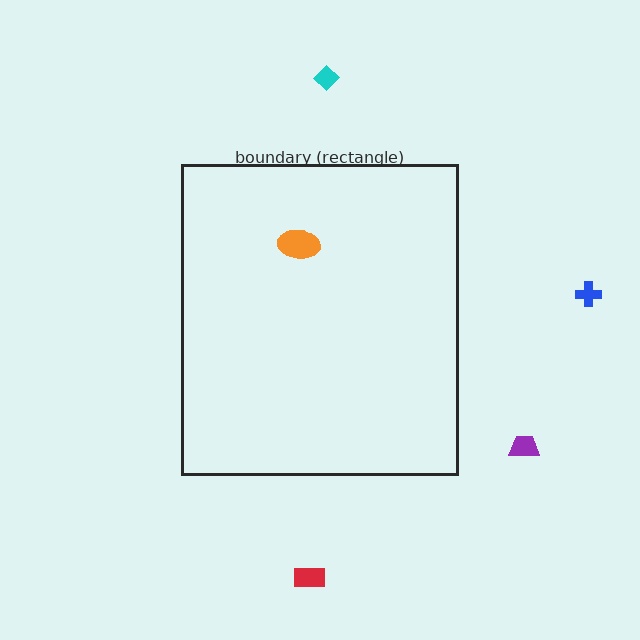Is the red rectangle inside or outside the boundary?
Outside.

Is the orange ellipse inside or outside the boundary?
Inside.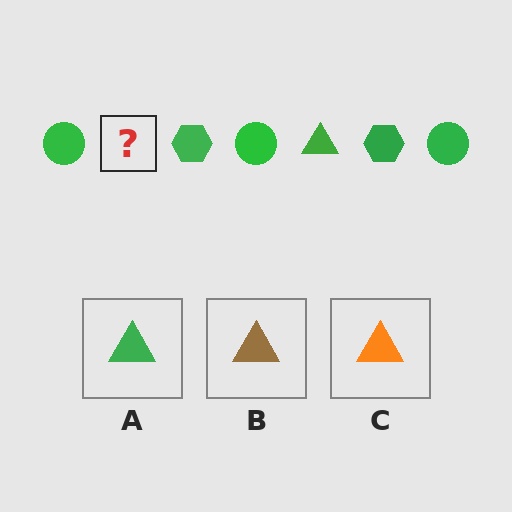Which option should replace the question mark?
Option A.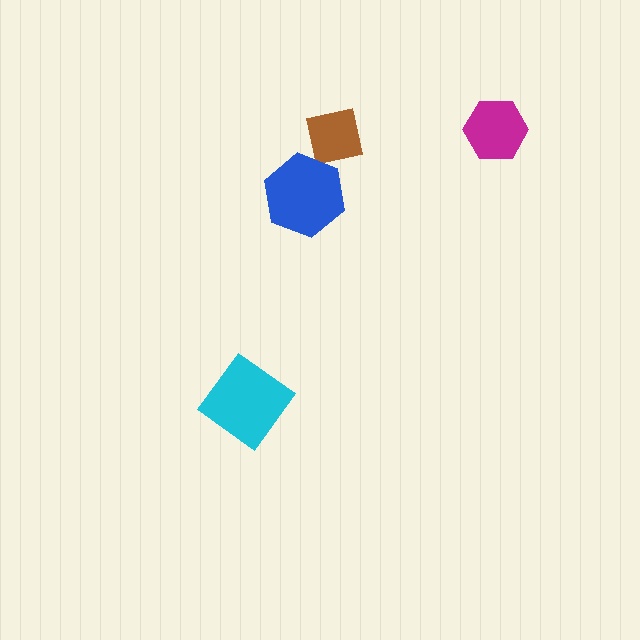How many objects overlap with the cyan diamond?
0 objects overlap with the cyan diamond.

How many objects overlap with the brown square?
1 object overlaps with the brown square.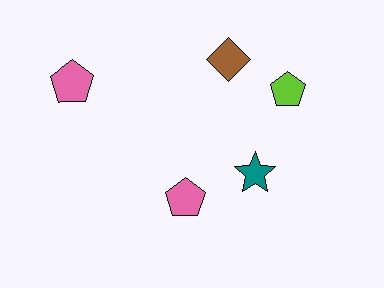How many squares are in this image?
There are no squares.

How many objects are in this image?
There are 5 objects.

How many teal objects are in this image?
There is 1 teal object.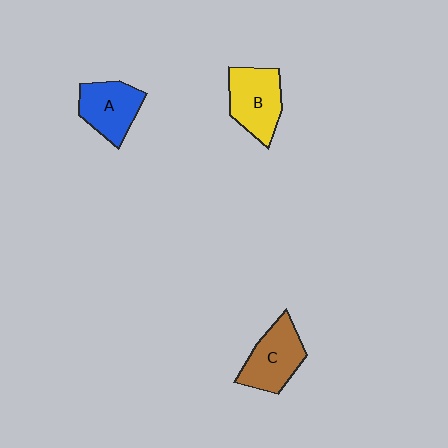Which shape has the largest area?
Shape B (yellow).